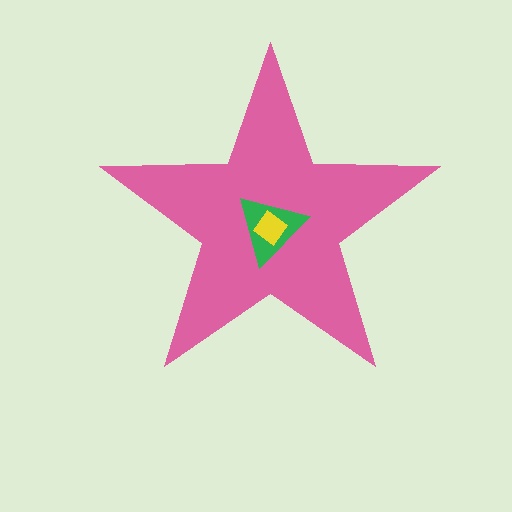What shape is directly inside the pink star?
The green triangle.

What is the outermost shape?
The pink star.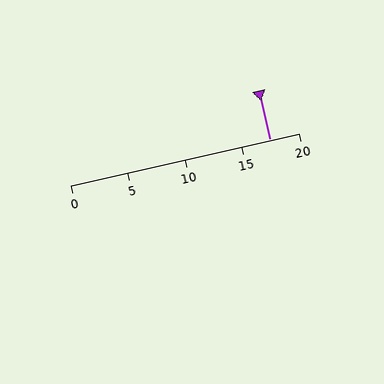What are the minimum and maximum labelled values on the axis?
The axis runs from 0 to 20.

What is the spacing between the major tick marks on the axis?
The major ticks are spaced 5 apart.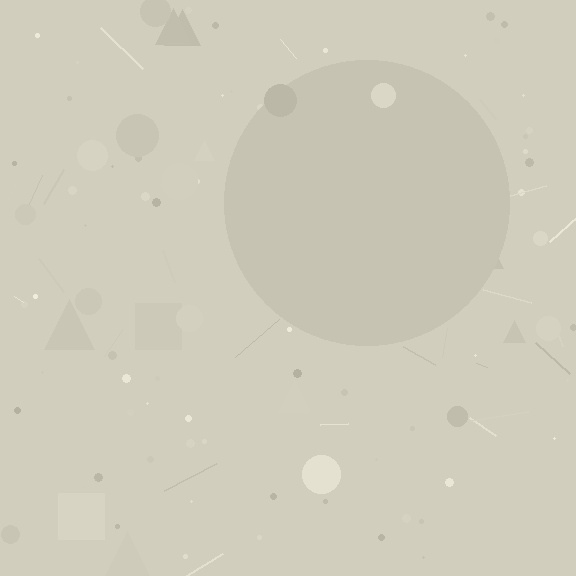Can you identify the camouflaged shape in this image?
The camouflaged shape is a circle.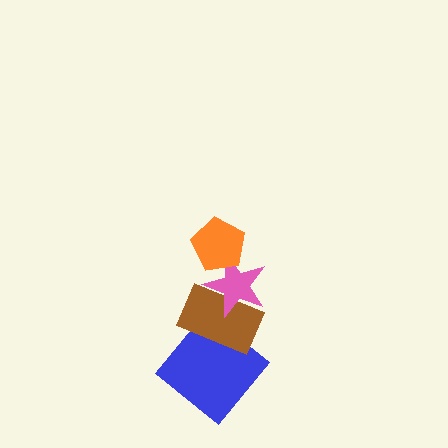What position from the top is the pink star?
The pink star is 2nd from the top.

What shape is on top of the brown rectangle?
The pink star is on top of the brown rectangle.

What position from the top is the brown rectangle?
The brown rectangle is 3rd from the top.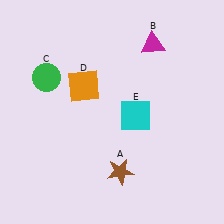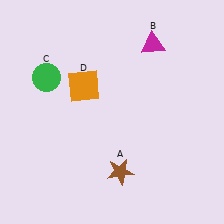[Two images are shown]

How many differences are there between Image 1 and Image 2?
There is 1 difference between the two images.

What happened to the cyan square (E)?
The cyan square (E) was removed in Image 2. It was in the bottom-right area of Image 1.